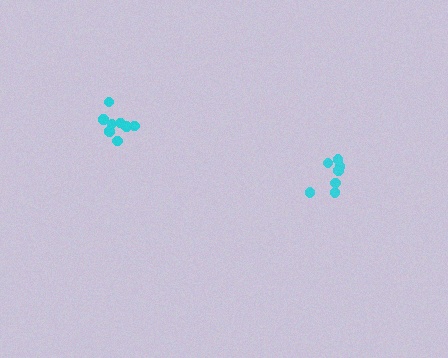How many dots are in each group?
Group 1: 8 dots, Group 2: 7 dots (15 total).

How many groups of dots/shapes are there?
There are 2 groups.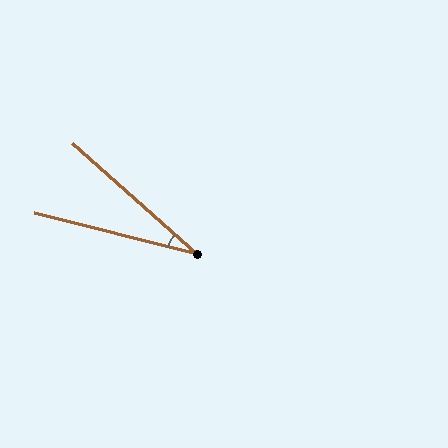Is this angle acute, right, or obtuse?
It is acute.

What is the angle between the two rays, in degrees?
Approximately 28 degrees.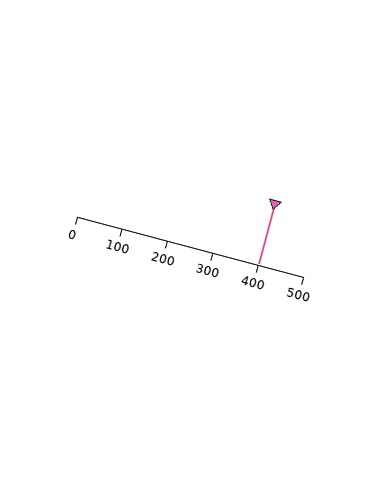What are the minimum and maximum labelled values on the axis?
The axis runs from 0 to 500.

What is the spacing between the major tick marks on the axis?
The major ticks are spaced 100 apart.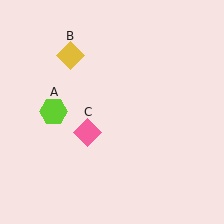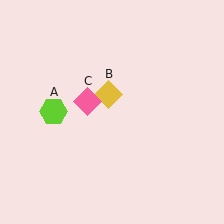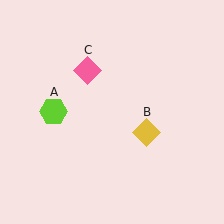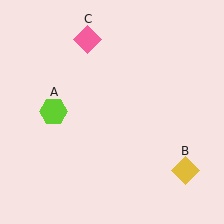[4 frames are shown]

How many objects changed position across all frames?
2 objects changed position: yellow diamond (object B), pink diamond (object C).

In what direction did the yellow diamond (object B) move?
The yellow diamond (object B) moved down and to the right.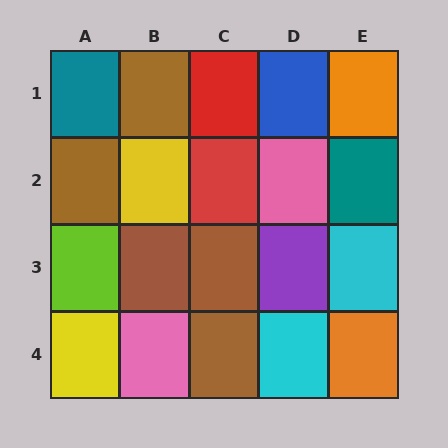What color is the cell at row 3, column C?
Brown.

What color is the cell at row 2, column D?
Pink.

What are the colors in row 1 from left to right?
Teal, brown, red, blue, orange.